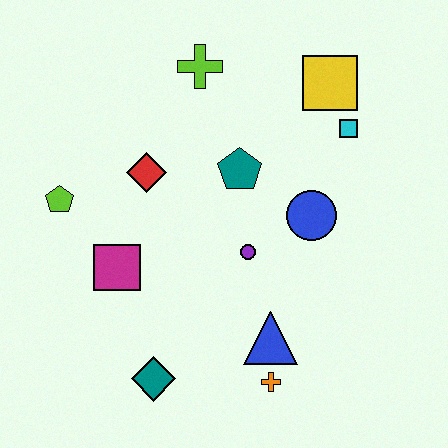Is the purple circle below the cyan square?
Yes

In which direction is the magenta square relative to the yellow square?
The magenta square is to the left of the yellow square.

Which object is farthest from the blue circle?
The lime pentagon is farthest from the blue circle.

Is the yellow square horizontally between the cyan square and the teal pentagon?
Yes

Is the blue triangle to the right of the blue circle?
No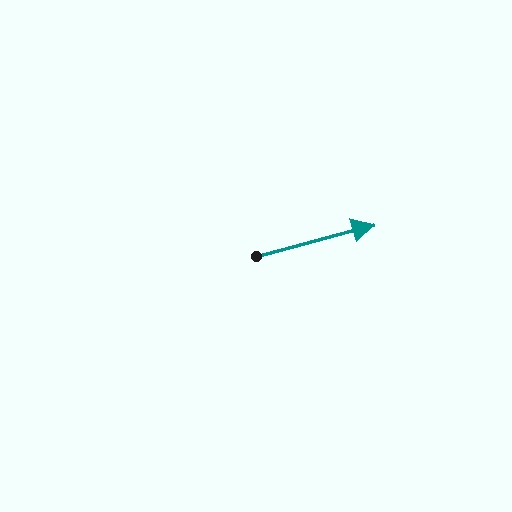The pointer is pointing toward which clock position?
Roughly 2 o'clock.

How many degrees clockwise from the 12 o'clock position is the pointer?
Approximately 75 degrees.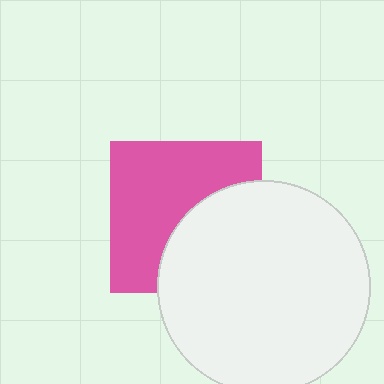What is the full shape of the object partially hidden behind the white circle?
The partially hidden object is a pink square.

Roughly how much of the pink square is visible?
About half of it is visible (roughly 59%).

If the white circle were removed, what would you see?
You would see the complete pink square.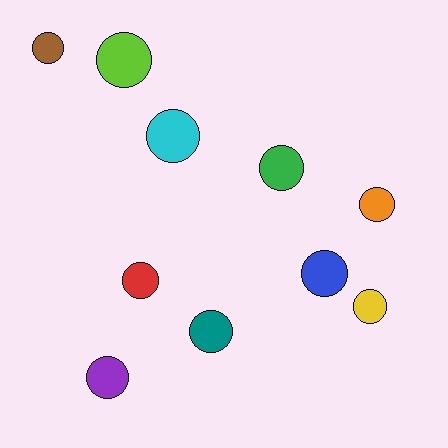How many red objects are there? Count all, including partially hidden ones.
There is 1 red object.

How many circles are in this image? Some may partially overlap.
There are 10 circles.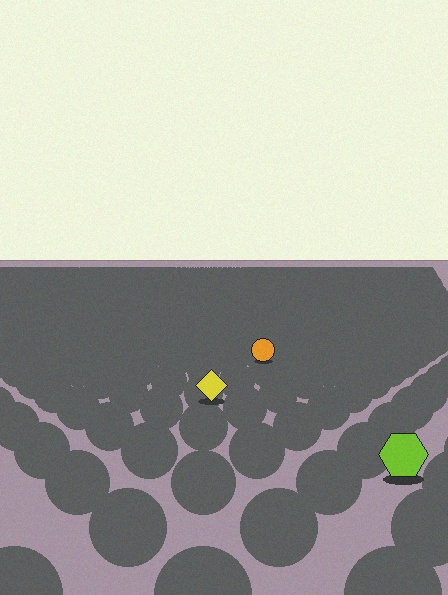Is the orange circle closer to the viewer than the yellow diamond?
No. The yellow diamond is closer — you can tell from the texture gradient: the ground texture is coarser near it.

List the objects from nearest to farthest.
From nearest to farthest: the lime hexagon, the yellow diamond, the orange circle.